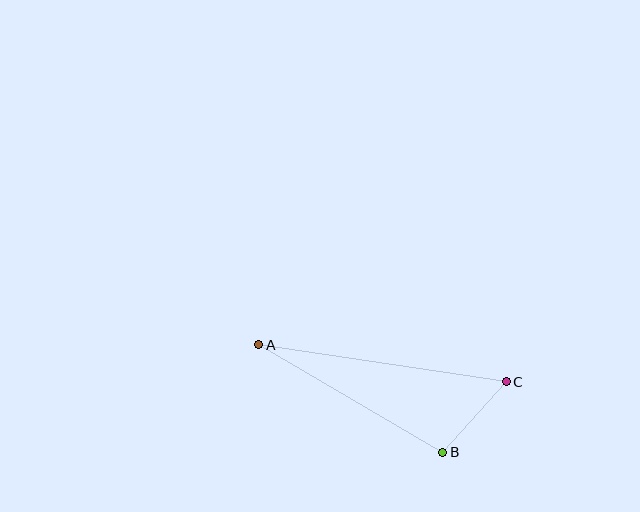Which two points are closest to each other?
Points B and C are closest to each other.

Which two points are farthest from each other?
Points A and C are farthest from each other.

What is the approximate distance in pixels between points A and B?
The distance between A and B is approximately 213 pixels.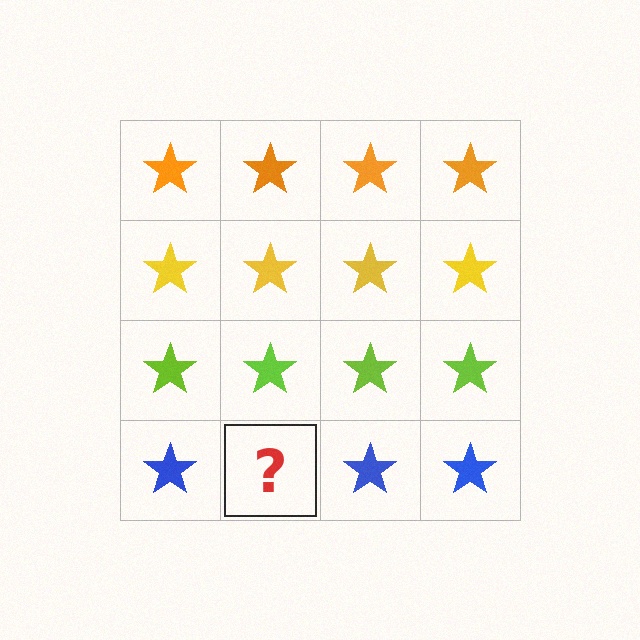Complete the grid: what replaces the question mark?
The question mark should be replaced with a blue star.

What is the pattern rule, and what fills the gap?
The rule is that each row has a consistent color. The gap should be filled with a blue star.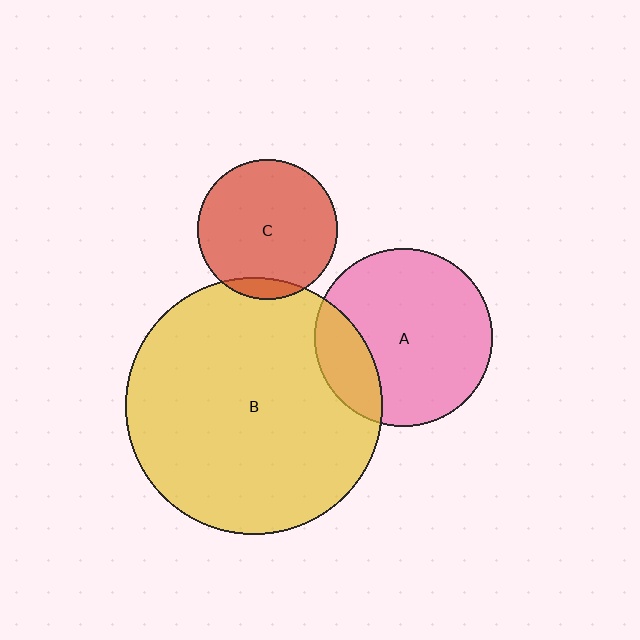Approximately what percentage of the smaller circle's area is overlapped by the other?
Approximately 10%.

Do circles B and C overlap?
Yes.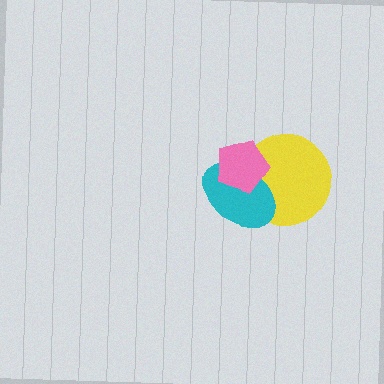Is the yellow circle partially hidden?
Yes, it is partially covered by another shape.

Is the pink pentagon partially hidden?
No, no other shape covers it.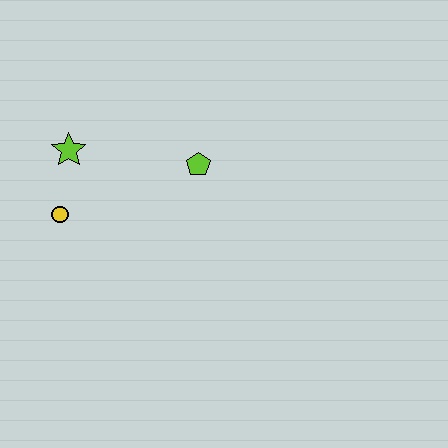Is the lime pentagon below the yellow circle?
No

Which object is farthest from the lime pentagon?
The yellow circle is farthest from the lime pentagon.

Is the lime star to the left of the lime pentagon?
Yes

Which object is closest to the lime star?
The yellow circle is closest to the lime star.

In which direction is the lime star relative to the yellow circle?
The lime star is above the yellow circle.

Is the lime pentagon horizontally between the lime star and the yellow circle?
No